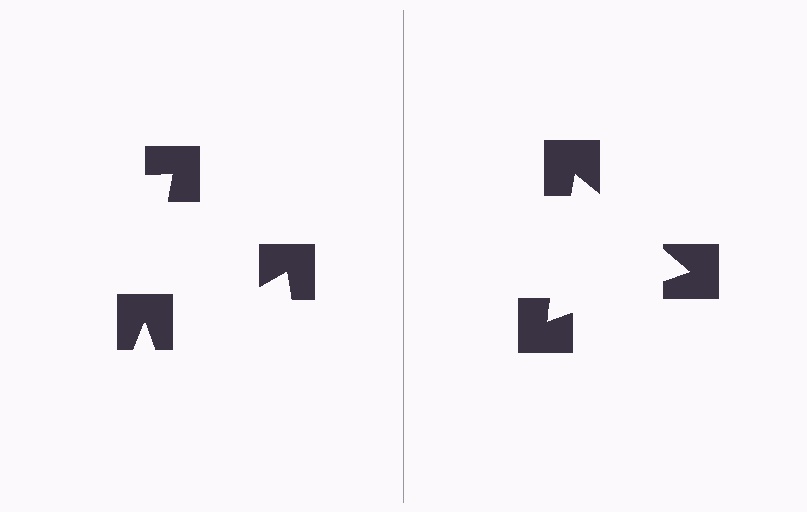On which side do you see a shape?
An illusory triangle appears on the right side. On the left side the wedge cuts are rotated, so no coherent shape forms.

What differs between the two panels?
The notched squares are positioned identically on both sides; only the wedge orientations differ. On the right they align to a triangle; on the left they are misaligned.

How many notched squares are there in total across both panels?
6 — 3 on each side.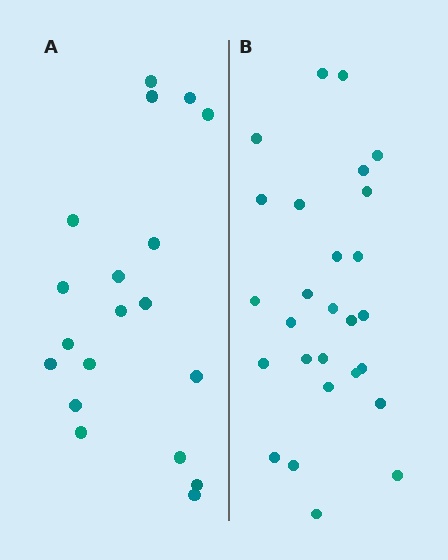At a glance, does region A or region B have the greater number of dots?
Region B (the right region) has more dots.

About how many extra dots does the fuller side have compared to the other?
Region B has roughly 8 or so more dots than region A.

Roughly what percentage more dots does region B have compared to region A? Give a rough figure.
About 40% more.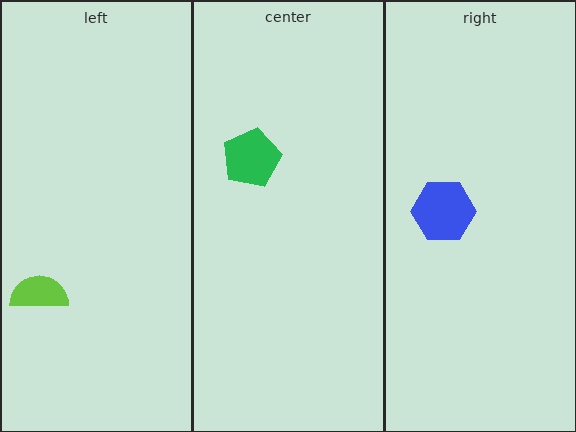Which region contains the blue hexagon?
The right region.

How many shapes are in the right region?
1.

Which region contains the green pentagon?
The center region.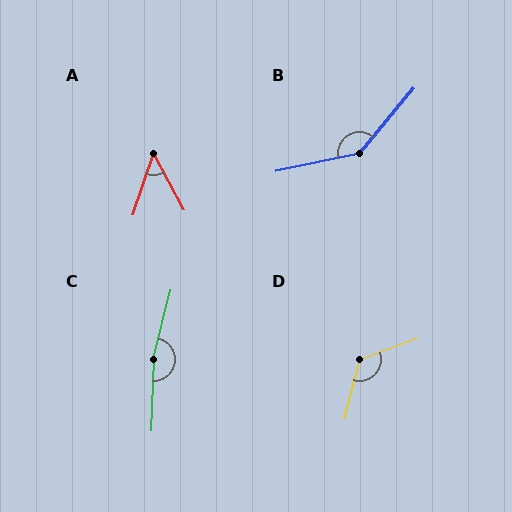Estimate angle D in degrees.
Approximately 126 degrees.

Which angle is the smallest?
A, at approximately 46 degrees.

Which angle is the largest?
C, at approximately 168 degrees.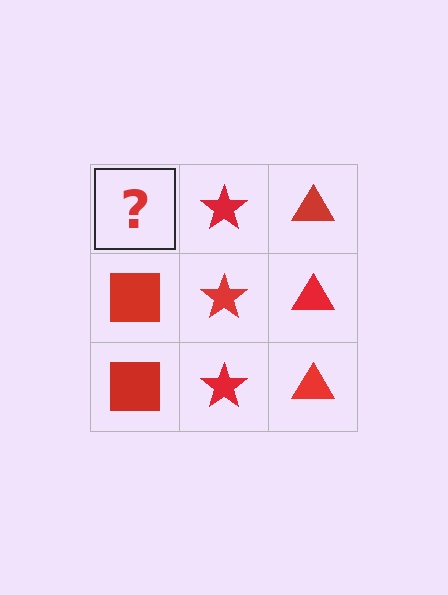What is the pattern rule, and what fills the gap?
The rule is that each column has a consistent shape. The gap should be filled with a red square.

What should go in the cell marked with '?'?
The missing cell should contain a red square.